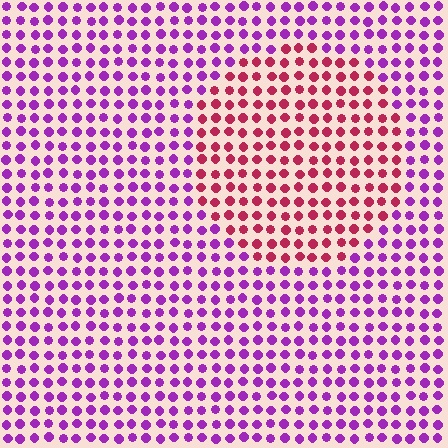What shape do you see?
I see a circle.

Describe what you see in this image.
The image is filled with small purple elements in a uniform arrangement. A circle-shaped region is visible where the elements are tinted to a slightly different hue, forming a subtle color boundary.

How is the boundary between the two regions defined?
The boundary is defined purely by a slight shift in hue (about 51 degrees). Spacing, size, and orientation are identical on both sides.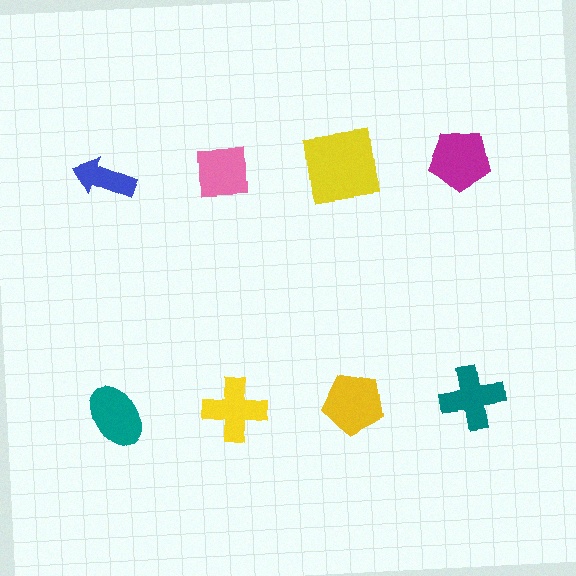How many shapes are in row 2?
4 shapes.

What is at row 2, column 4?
A teal cross.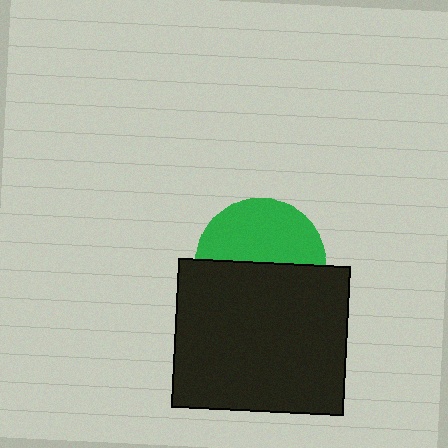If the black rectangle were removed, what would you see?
You would see the complete green circle.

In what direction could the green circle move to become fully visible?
The green circle could move up. That would shift it out from behind the black rectangle entirely.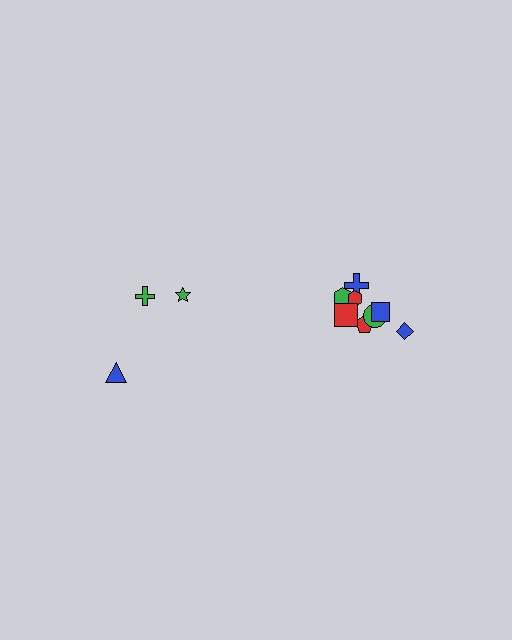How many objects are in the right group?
There are 8 objects.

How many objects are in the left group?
There are 3 objects.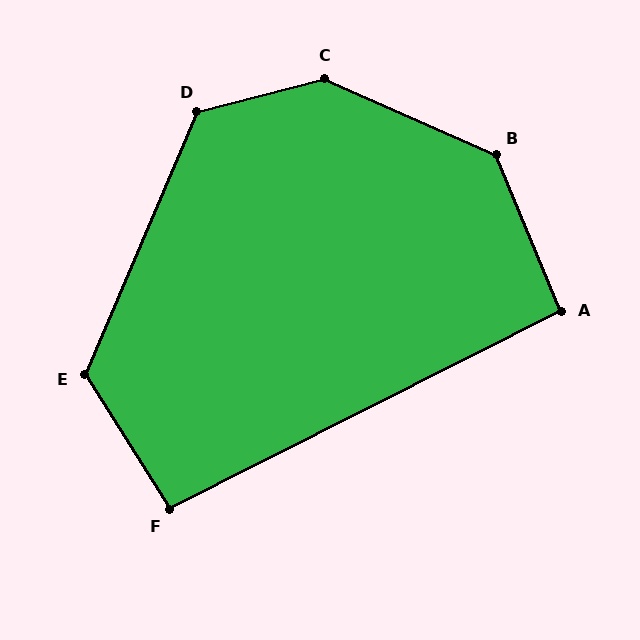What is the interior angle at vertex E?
Approximately 124 degrees (obtuse).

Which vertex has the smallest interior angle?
A, at approximately 94 degrees.